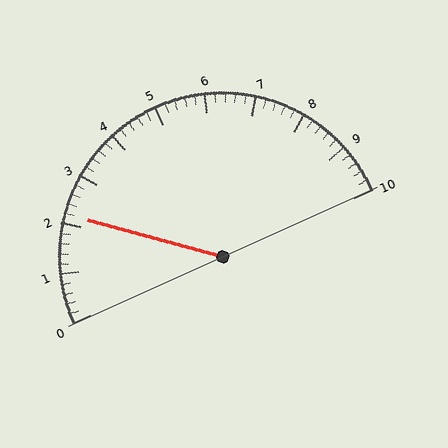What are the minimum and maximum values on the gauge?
The gauge ranges from 0 to 10.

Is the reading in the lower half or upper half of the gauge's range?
The reading is in the lower half of the range (0 to 10).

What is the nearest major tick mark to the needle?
The nearest major tick mark is 2.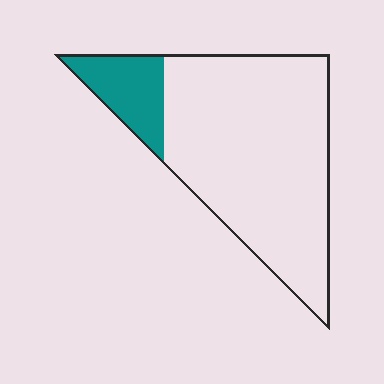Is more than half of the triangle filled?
No.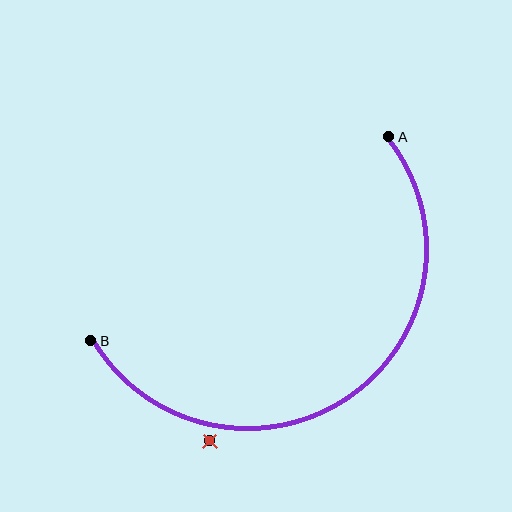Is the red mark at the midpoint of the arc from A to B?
No — the red mark does not lie on the arc at all. It sits slightly outside the curve.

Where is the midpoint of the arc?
The arc midpoint is the point on the curve farthest from the straight line joining A and B. It sits below and to the right of that line.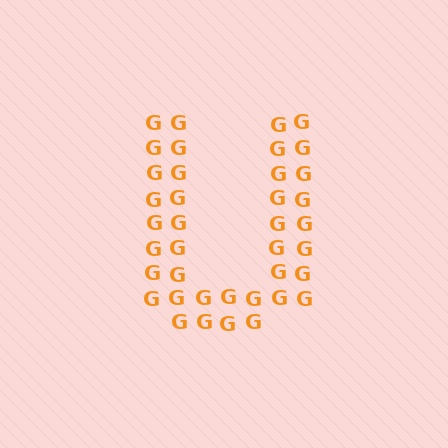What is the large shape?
The large shape is the letter U.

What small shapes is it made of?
It is made of small letter G's.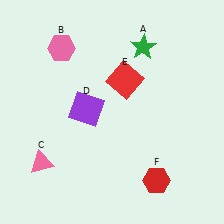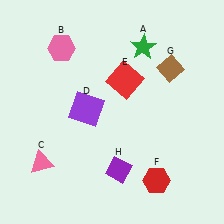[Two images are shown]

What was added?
A brown diamond (G), a purple diamond (H) were added in Image 2.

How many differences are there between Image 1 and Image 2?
There are 2 differences between the two images.